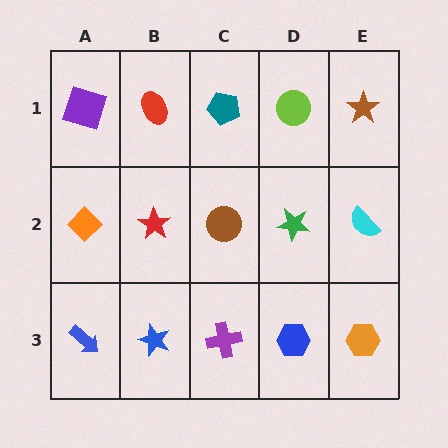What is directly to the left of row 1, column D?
A teal pentagon.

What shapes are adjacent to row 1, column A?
An orange diamond (row 2, column A), a red ellipse (row 1, column B).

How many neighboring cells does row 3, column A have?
2.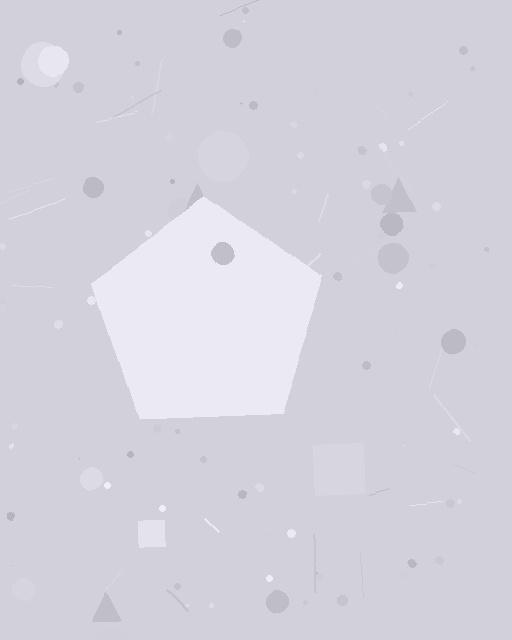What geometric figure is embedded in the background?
A pentagon is embedded in the background.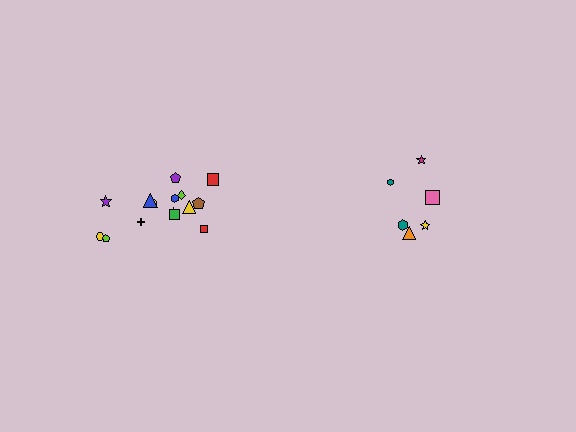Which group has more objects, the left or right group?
The left group.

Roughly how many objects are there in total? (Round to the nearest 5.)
Roughly 20 objects in total.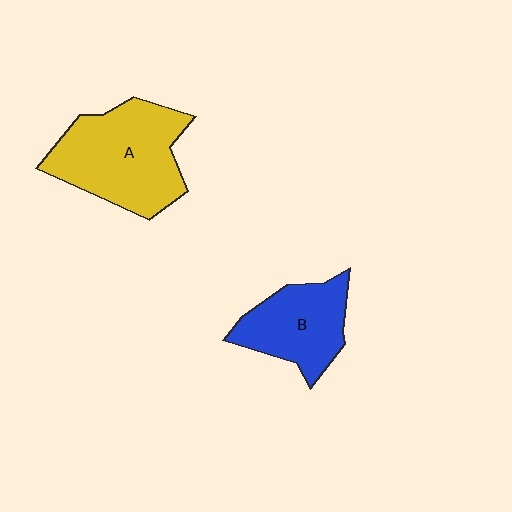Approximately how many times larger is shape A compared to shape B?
Approximately 1.5 times.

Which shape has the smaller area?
Shape B (blue).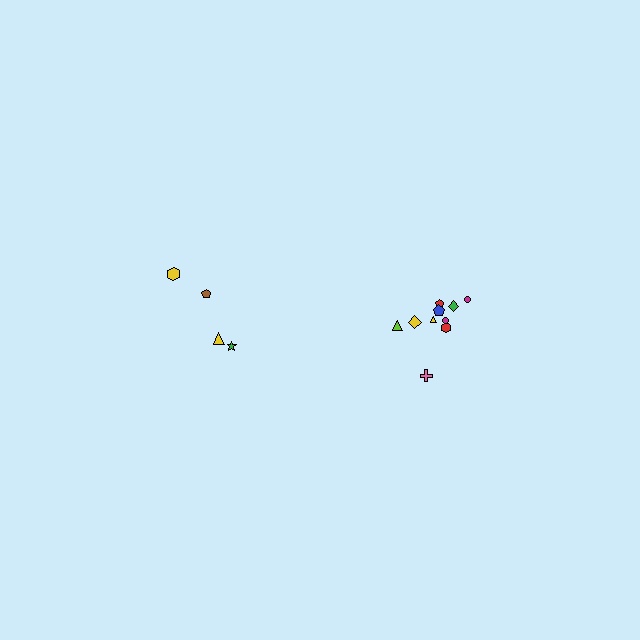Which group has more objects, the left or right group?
The right group.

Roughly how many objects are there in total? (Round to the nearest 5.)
Roughly 15 objects in total.